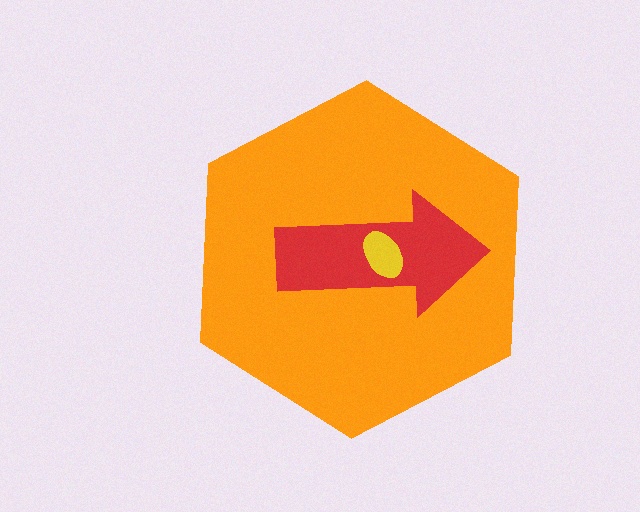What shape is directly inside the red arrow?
The yellow ellipse.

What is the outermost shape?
The orange hexagon.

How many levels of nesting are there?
3.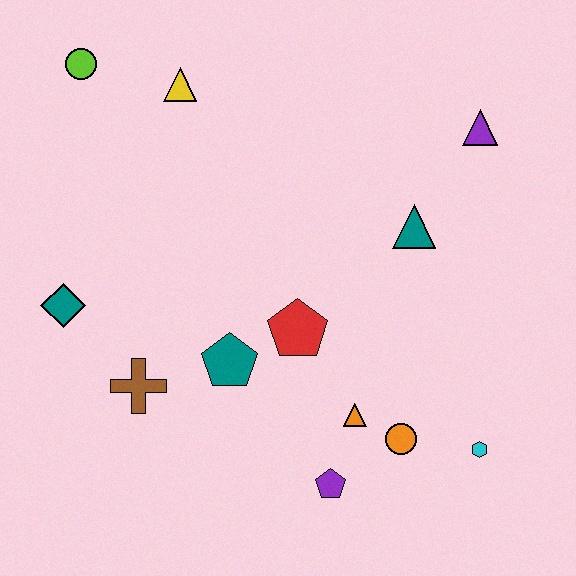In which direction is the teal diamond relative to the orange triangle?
The teal diamond is to the left of the orange triangle.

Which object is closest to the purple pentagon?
The orange triangle is closest to the purple pentagon.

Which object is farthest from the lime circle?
The cyan hexagon is farthest from the lime circle.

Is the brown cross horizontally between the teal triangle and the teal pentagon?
No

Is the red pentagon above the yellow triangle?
No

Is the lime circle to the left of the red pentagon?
Yes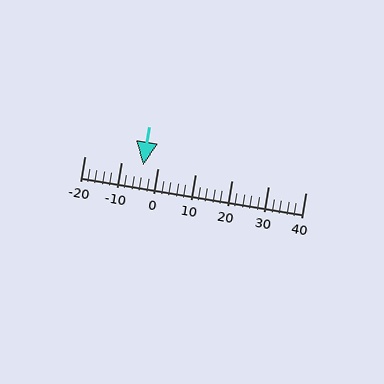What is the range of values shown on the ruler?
The ruler shows values from -20 to 40.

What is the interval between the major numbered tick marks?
The major tick marks are spaced 10 units apart.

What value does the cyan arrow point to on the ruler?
The cyan arrow points to approximately -4.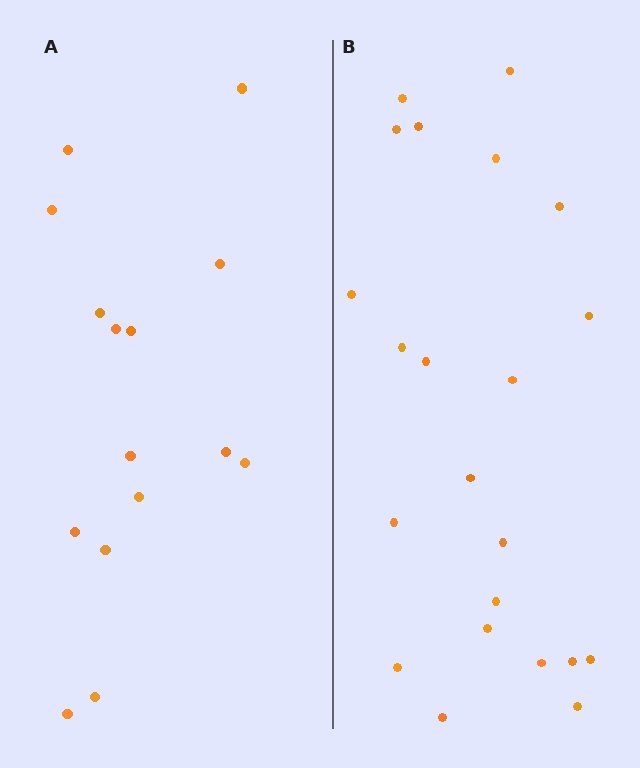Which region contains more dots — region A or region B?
Region B (the right region) has more dots.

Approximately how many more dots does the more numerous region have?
Region B has roughly 8 or so more dots than region A.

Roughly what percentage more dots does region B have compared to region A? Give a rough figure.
About 45% more.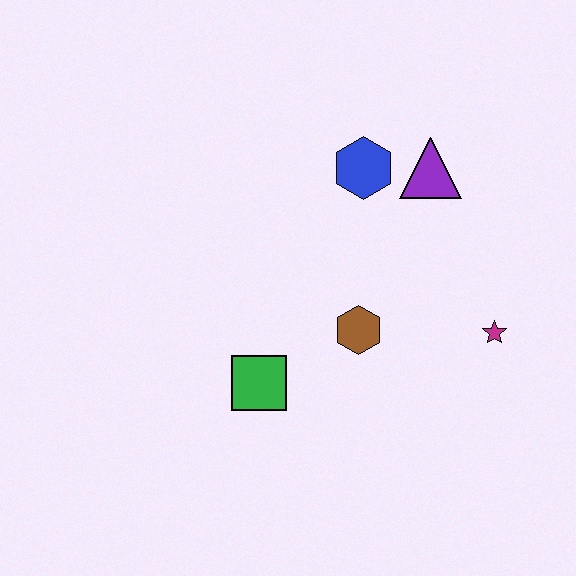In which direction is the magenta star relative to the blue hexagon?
The magenta star is below the blue hexagon.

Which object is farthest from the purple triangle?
The green square is farthest from the purple triangle.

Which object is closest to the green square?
The brown hexagon is closest to the green square.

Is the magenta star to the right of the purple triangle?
Yes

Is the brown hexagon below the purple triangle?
Yes